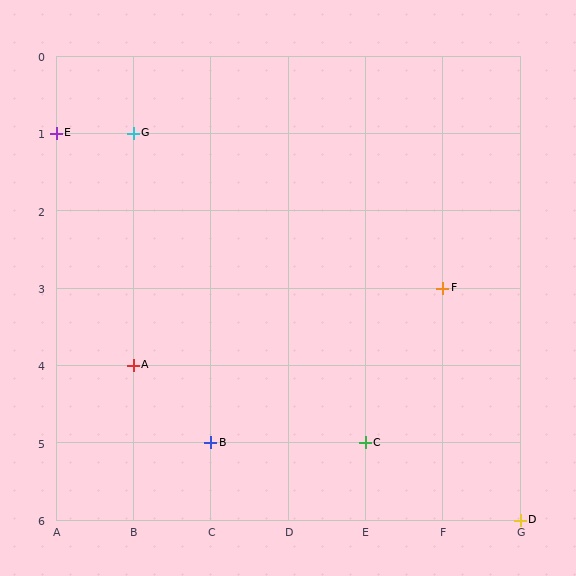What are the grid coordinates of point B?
Point B is at grid coordinates (C, 5).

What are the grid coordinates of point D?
Point D is at grid coordinates (G, 6).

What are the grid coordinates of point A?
Point A is at grid coordinates (B, 4).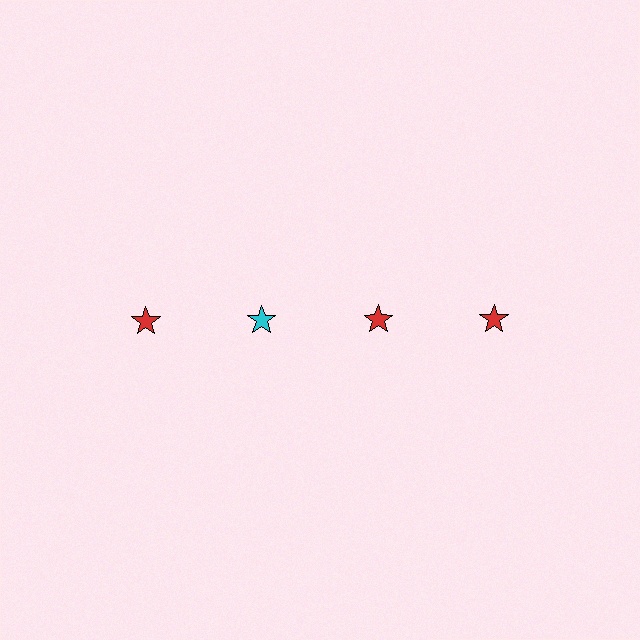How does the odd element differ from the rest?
It has a different color: cyan instead of red.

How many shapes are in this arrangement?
There are 4 shapes arranged in a grid pattern.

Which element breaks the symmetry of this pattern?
The cyan star in the top row, second from left column breaks the symmetry. All other shapes are red stars.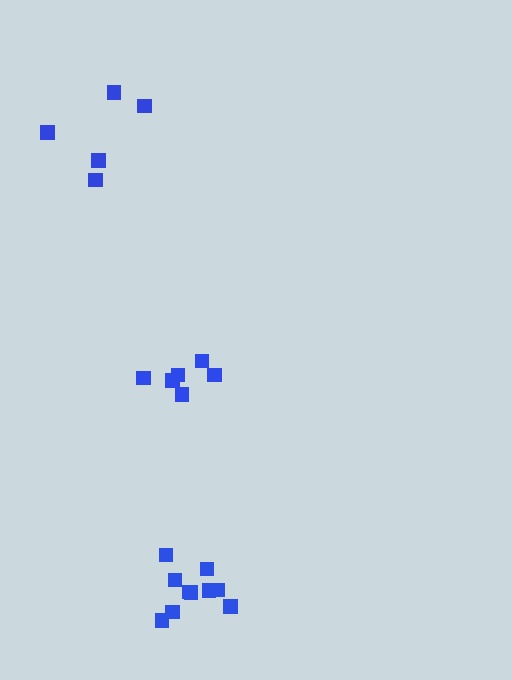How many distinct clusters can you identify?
There are 3 distinct clusters.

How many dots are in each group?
Group 1: 5 dots, Group 2: 6 dots, Group 3: 10 dots (21 total).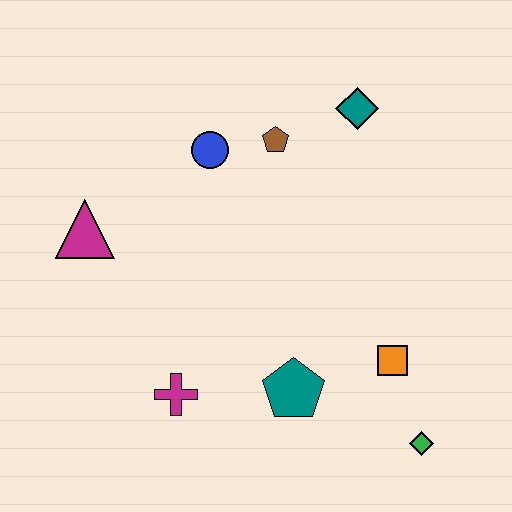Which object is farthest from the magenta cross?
The teal diamond is farthest from the magenta cross.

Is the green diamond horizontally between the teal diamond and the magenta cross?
No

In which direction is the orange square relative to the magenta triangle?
The orange square is to the right of the magenta triangle.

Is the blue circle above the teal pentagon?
Yes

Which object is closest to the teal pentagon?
The orange square is closest to the teal pentagon.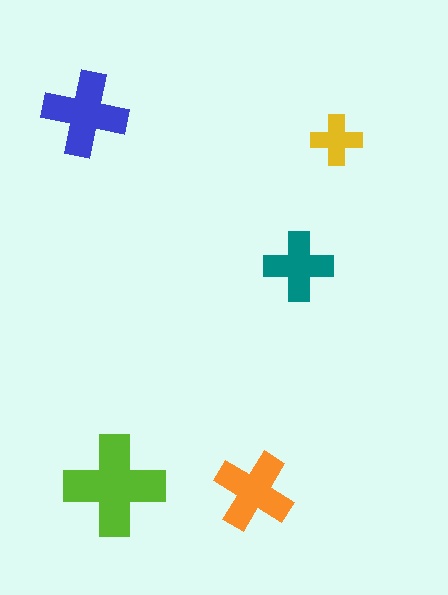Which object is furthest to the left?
The blue cross is leftmost.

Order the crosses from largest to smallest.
the lime one, the blue one, the orange one, the teal one, the yellow one.